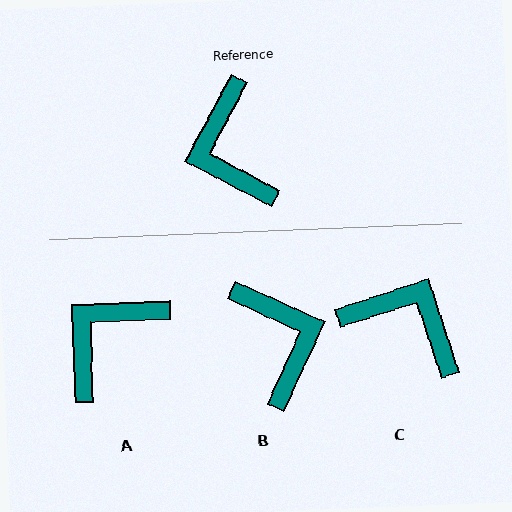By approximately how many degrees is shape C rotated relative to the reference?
Approximately 134 degrees clockwise.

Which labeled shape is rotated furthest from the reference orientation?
B, about 176 degrees away.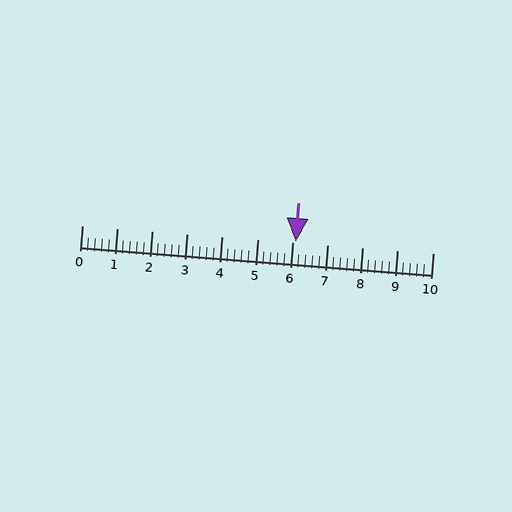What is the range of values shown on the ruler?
The ruler shows values from 0 to 10.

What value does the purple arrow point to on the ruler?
The purple arrow points to approximately 6.1.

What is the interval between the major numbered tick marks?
The major tick marks are spaced 1 units apart.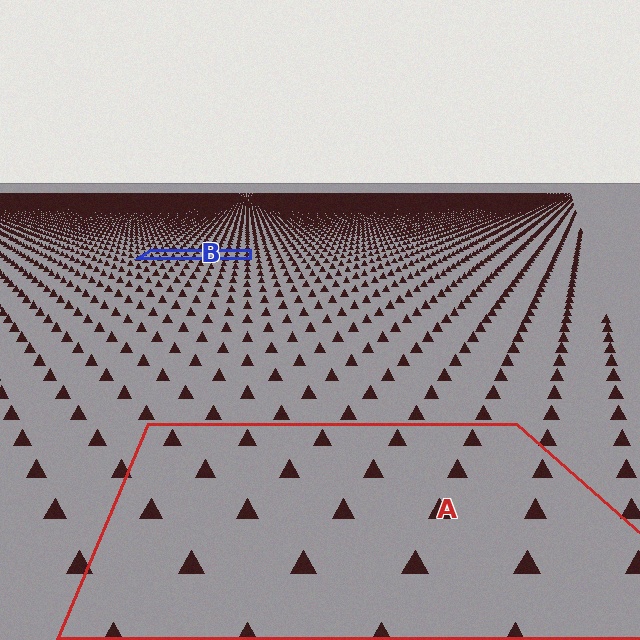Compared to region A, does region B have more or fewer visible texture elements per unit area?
Region B has more texture elements per unit area — they are packed more densely because it is farther away.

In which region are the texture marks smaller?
The texture marks are smaller in region B, because it is farther away.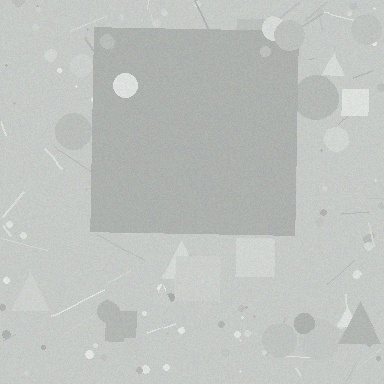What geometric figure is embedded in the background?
A square is embedded in the background.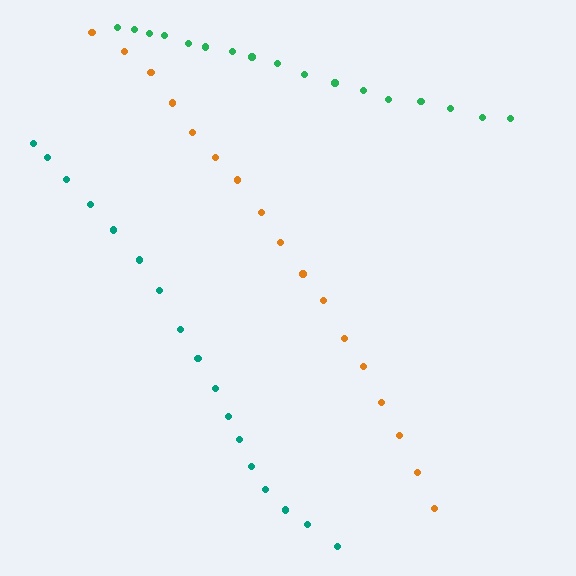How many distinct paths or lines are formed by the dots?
There are 3 distinct paths.